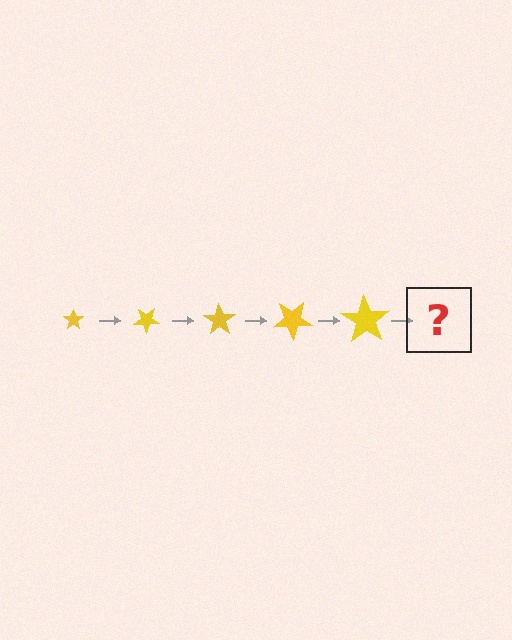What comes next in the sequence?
The next element should be a star, larger than the previous one and rotated 175 degrees from the start.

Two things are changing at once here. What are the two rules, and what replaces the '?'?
The two rules are that the star grows larger each step and it rotates 35 degrees each step. The '?' should be a star, larger than the previous one and rotated 175 degrees from the start.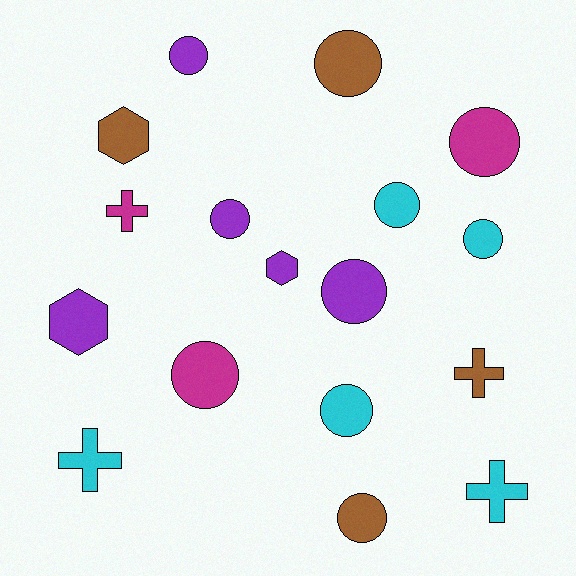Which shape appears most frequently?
Circle, with 10 objects.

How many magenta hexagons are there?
There are no magenta hexagons.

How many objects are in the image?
There are 17 objects.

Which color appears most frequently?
Purple, with 5 objects.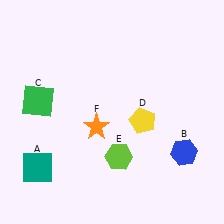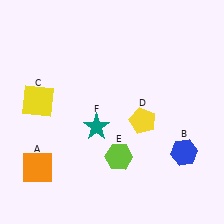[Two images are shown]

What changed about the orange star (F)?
In Image 1, F is orange. In Image 2, it changed to teal.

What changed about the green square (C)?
In Image 1, C is green. In Image 2, it changed to yellow.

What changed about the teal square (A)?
In Image 1, A is teal. In Image 2, it changed to orange.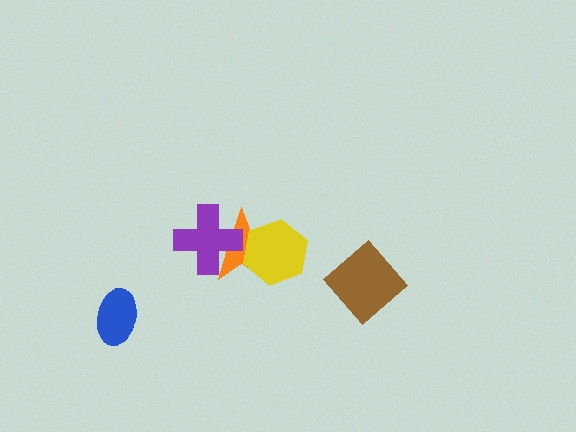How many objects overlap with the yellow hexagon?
1 object overlaps with the yellow hexagon.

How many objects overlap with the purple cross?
1 object overlaps with the purple cross.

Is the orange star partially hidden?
Yes, it is partially covered by another shape.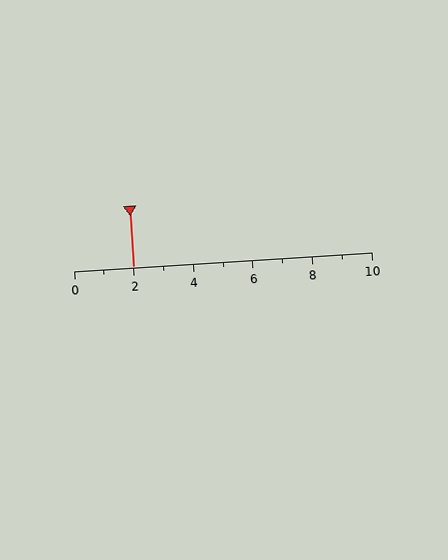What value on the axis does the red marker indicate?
The marker indicates approximately 2.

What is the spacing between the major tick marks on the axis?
The major ticks are spaced 2 apart.